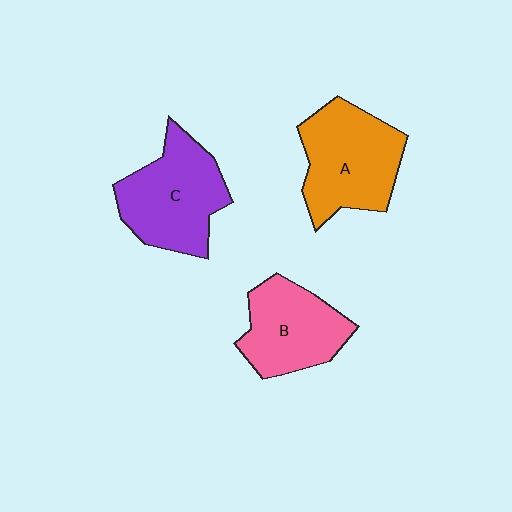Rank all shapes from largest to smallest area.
From largest to smallest: A (orange), C (purple), B (pink).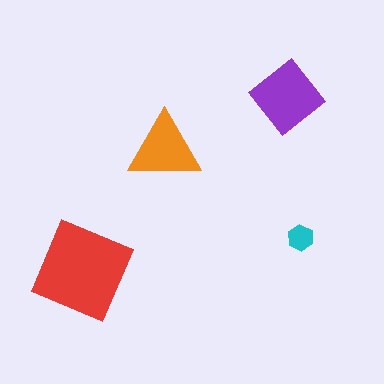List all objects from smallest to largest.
The cyan hexagon, the orange triangle, the purple diamond, the red square.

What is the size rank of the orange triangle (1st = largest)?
3rd.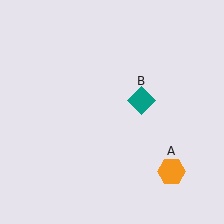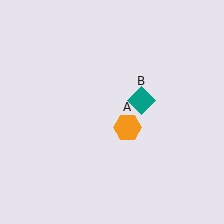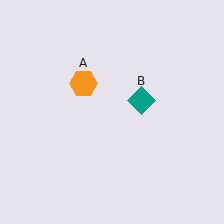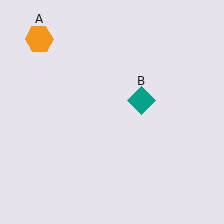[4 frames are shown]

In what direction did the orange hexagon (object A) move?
The orange hexagon (object A) moved up and to the left.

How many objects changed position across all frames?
1 object changed position: orange hexagon (object A).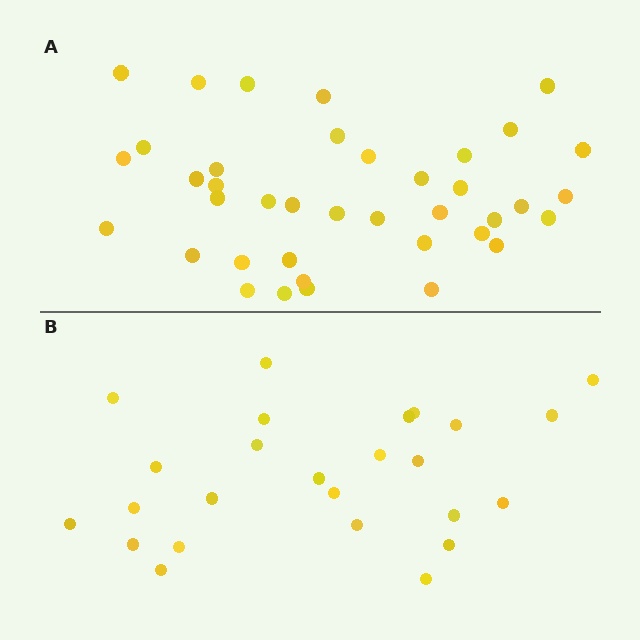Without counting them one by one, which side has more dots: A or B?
Region A (the top region) has more dots.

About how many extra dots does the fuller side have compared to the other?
Region A has approximately 15 more dots than region B.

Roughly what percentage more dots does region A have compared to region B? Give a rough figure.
About 55% more.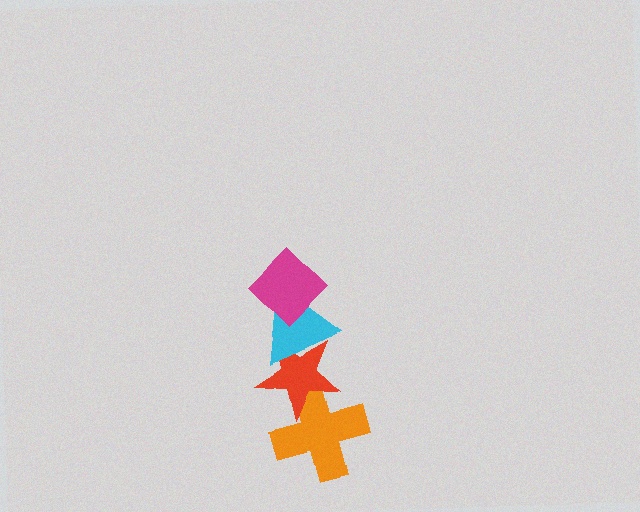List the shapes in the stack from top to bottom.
From top to bottom: the magenta diamond, the cyan triangle, the red star, the orange cross.